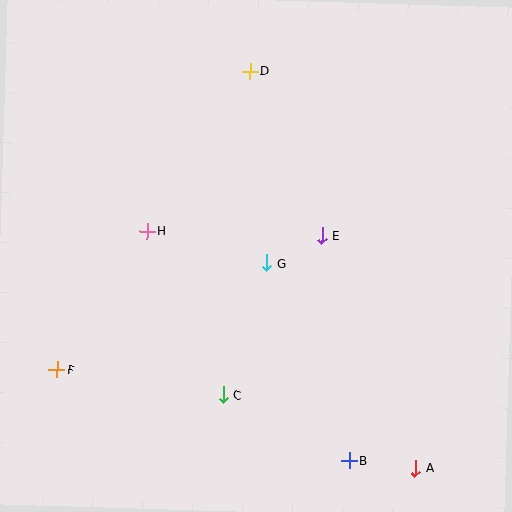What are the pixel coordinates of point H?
Point H is at (147, 231).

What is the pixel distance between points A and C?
The distance between A and C is 206 pixels.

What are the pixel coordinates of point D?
Point D is at (250, 71).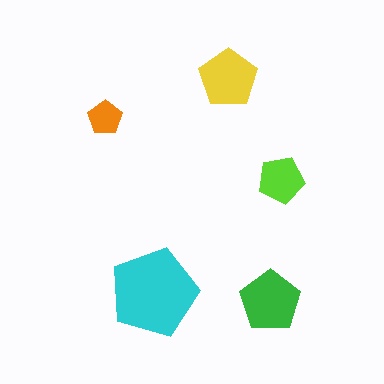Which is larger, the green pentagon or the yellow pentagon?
The green one.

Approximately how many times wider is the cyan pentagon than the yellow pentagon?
About 1.5 times wider.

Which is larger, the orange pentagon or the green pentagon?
The green one.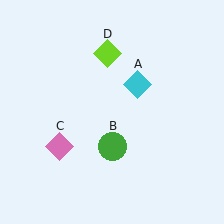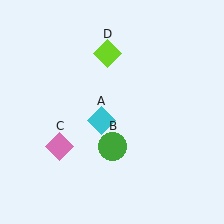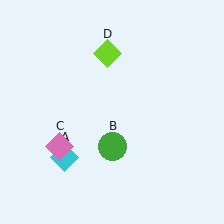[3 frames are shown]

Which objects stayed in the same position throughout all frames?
Green circle (object B) and pink diamond (object C) and lime diamond (object D) remained stationary.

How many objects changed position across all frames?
1 object changed position: cyan diamond (object A).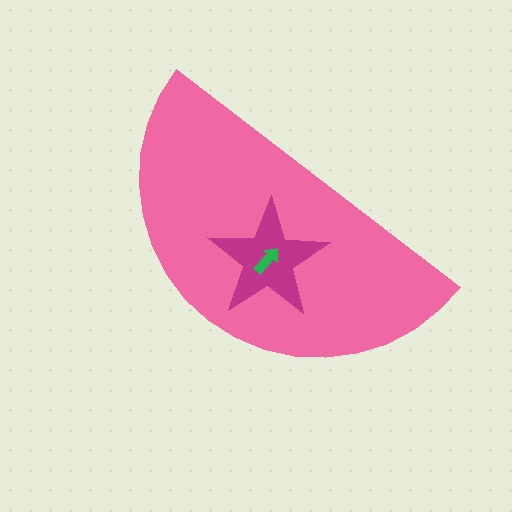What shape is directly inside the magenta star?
The green arrow.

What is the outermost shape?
The pink semicircle.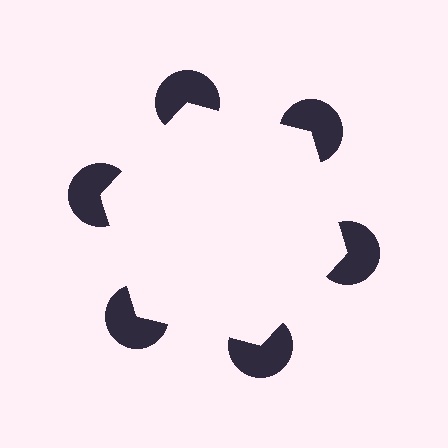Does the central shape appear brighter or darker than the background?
It typically appears slightly brighter than the background, even though no actual brightness change is drawn.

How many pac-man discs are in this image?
There are 6 — one at each vertex of the illusory hexagon.